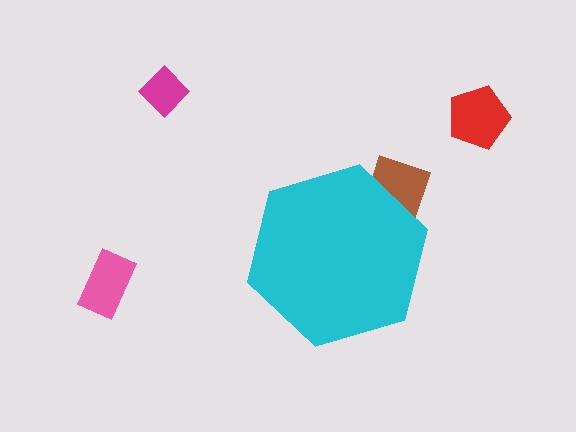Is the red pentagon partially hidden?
No, the red pentagon is fully visible.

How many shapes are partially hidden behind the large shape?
1 shape is partially hidden.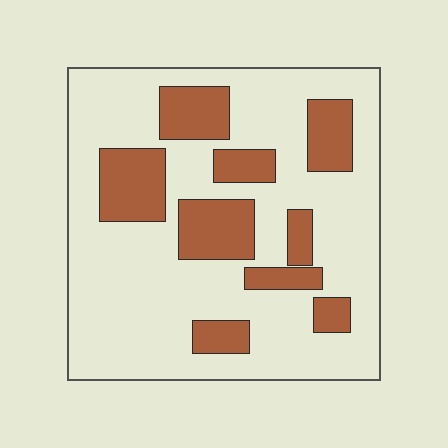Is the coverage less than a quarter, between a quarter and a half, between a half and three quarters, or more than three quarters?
Between a quarter and a half.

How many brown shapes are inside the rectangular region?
9.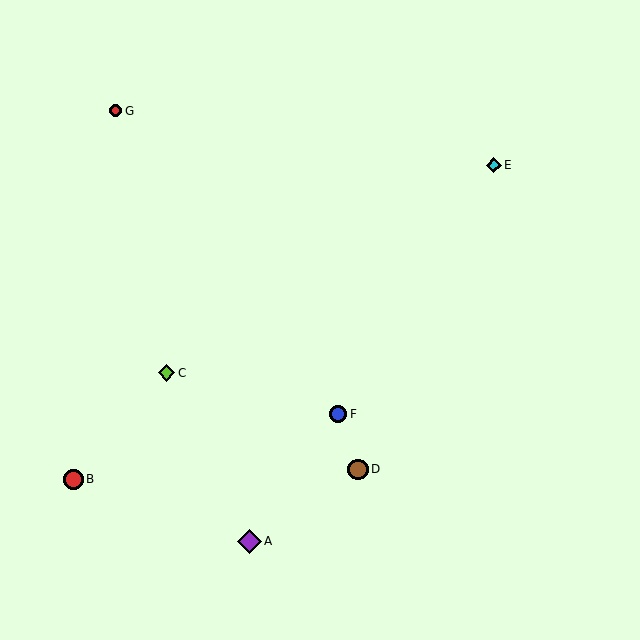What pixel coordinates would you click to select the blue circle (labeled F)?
Click at (338, 414) to select the blue circle F.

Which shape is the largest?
The purple diamond (labeled A) is the largest.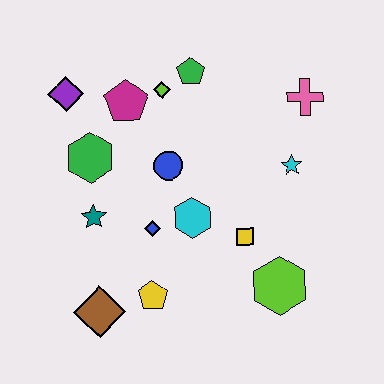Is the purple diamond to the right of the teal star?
No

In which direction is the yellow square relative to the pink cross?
The yellow square is below the pink cross.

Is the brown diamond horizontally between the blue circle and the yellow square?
No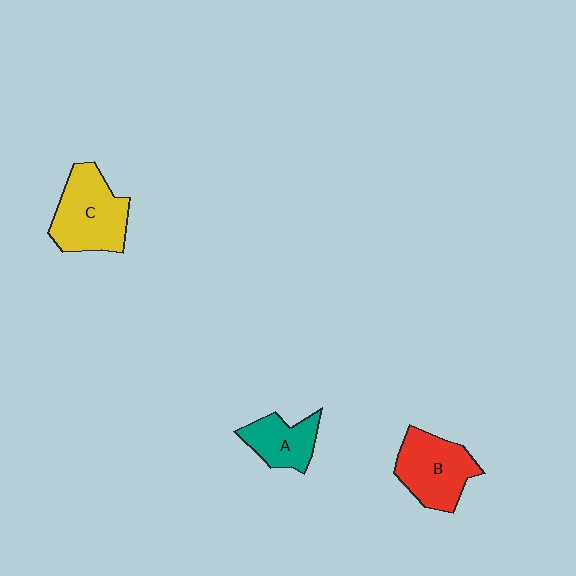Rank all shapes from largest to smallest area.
From largest to smallest: C (yellow), B (red), A (teal).